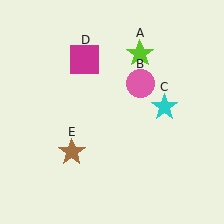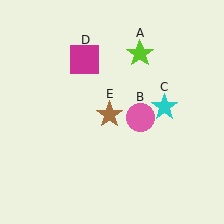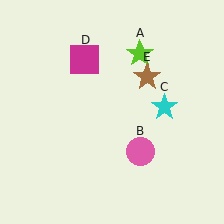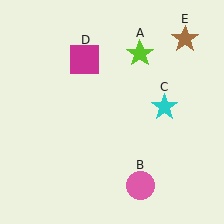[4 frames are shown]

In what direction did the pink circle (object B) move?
The pink circle (object B) moved down.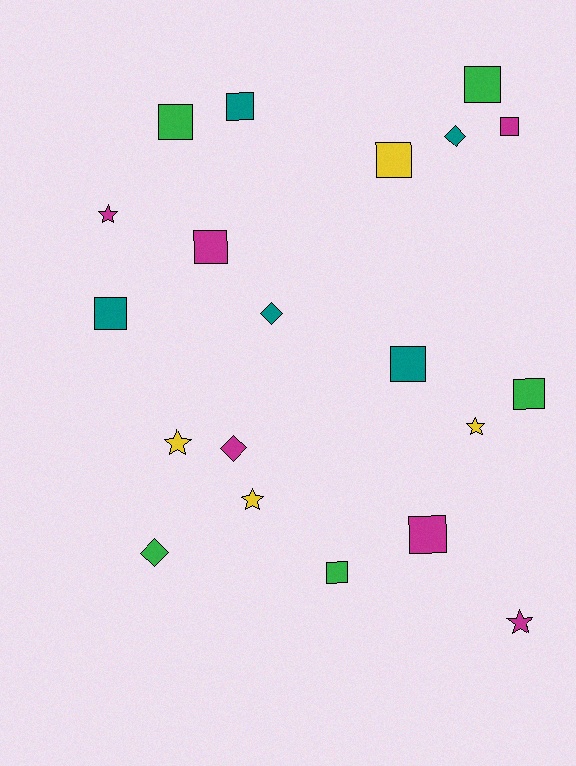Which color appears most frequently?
Magenta, with 6 objects.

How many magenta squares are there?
There are 3 magenta squares.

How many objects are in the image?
There are 20 objects.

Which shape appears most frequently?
Square, with 11 objects.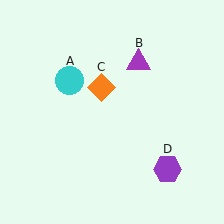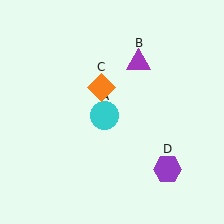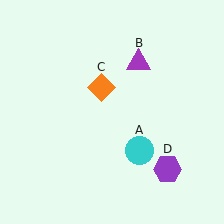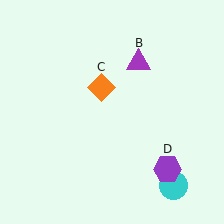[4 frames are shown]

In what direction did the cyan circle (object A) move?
The cyan circle (object A) moved down and to the right.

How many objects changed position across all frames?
1 object changed position: cyan circle (object A).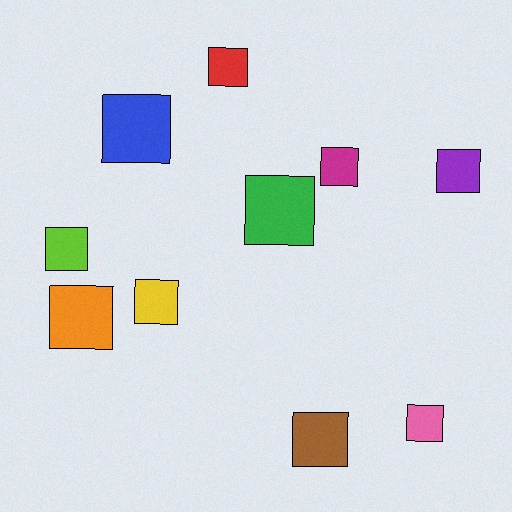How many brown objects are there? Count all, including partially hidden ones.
There is 1 brown object.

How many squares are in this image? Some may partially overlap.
There are 10 squares.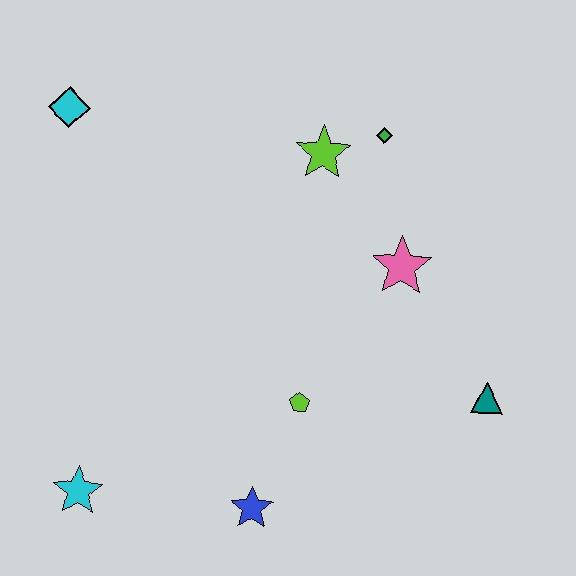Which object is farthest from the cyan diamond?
The teal triangle is farthest from the cyan diamond.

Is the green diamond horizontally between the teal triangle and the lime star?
Yes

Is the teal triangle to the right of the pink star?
Yes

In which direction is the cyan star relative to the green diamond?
The cyan star is below the green diamond.